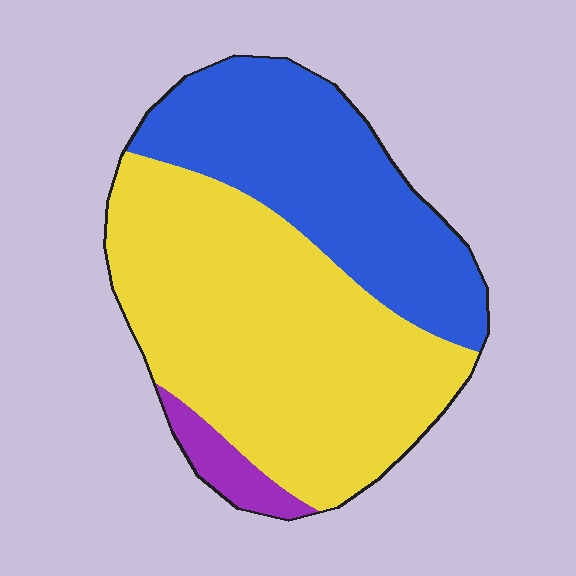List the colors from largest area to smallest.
From largest to smallest: yellow, blue, purple.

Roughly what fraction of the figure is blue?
Blue takes up about three eighths (3/8) of the figure.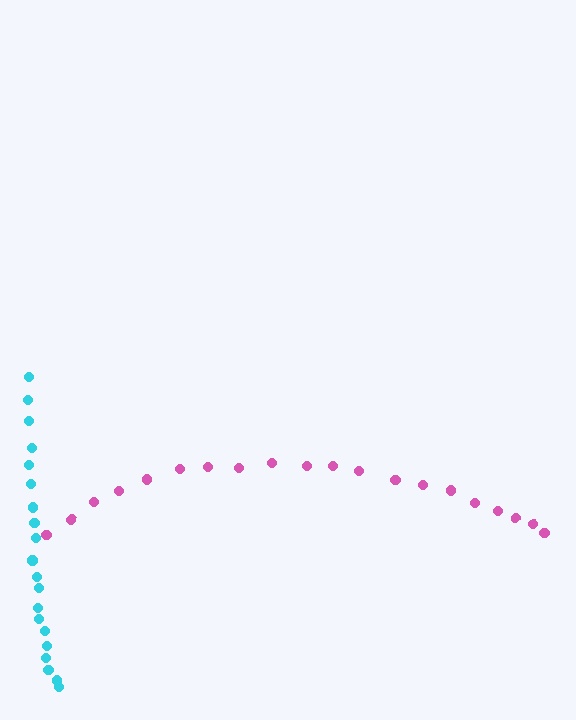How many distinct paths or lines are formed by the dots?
There are 2 distinct paths.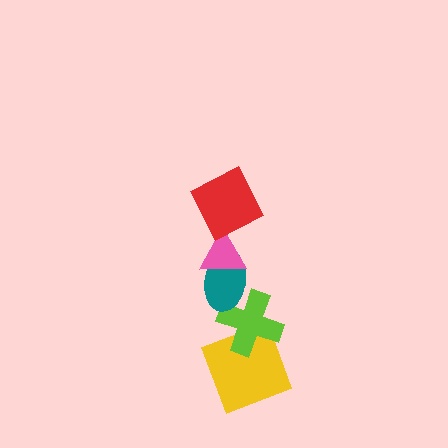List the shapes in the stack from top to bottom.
From top to bottom: the red square, the pink triangle, the teal ellipse, the lime cross, the yellow square.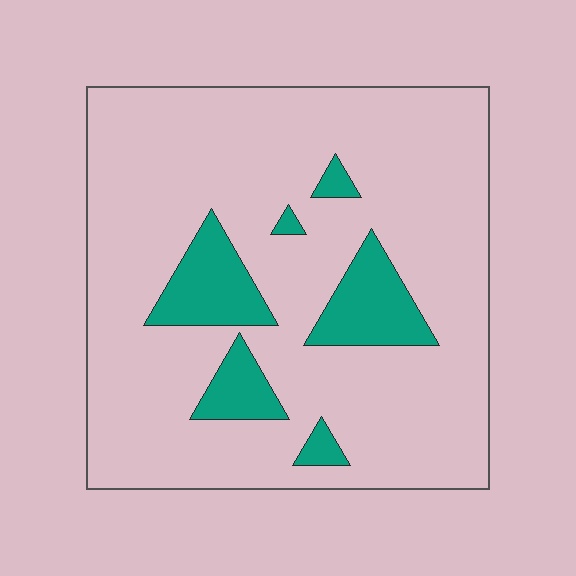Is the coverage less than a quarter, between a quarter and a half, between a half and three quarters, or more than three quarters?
Less than a quarter.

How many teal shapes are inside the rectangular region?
6.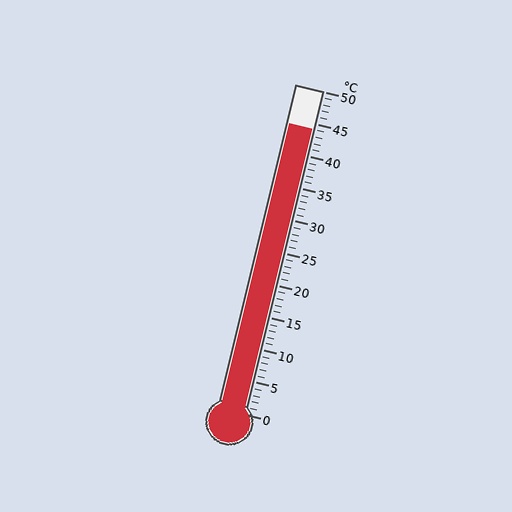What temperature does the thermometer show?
The thermometer shows approximately 44°C.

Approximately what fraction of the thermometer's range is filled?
The thermometer is filled to approximately 90% of its range.